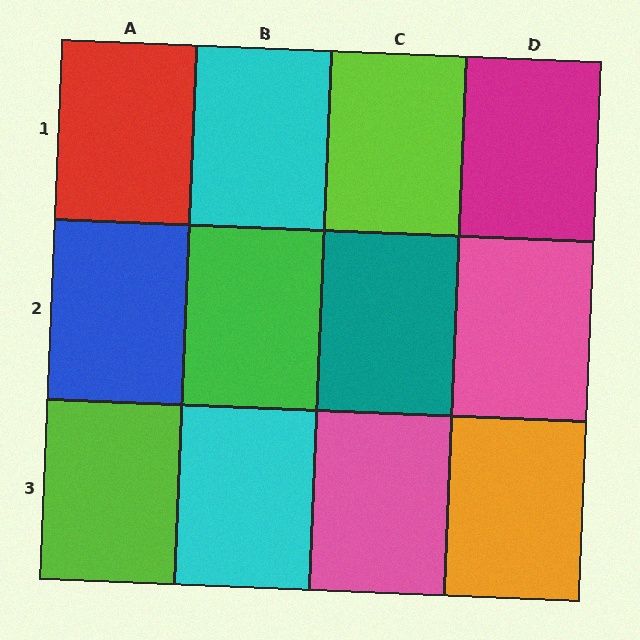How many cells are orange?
1 cell is orange.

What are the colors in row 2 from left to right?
Blue, green, teal, pink.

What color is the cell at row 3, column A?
Lime.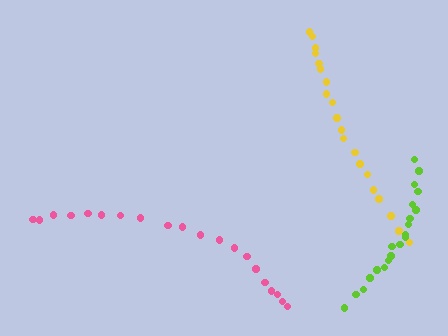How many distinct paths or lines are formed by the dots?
There are 3 distinct paths.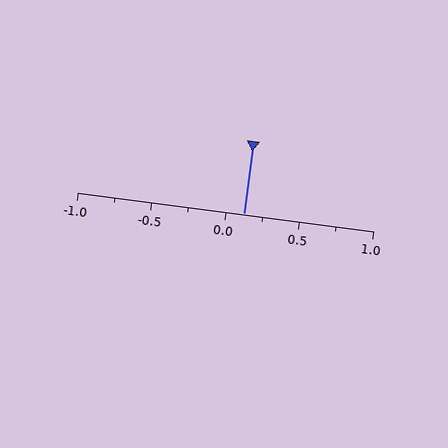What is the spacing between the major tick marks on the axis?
The major ticks are spaced 0.5 apart.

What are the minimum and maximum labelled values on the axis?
The axis runs from -1.0 to 1.0.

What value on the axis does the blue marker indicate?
The marker indicates approximately 0.12.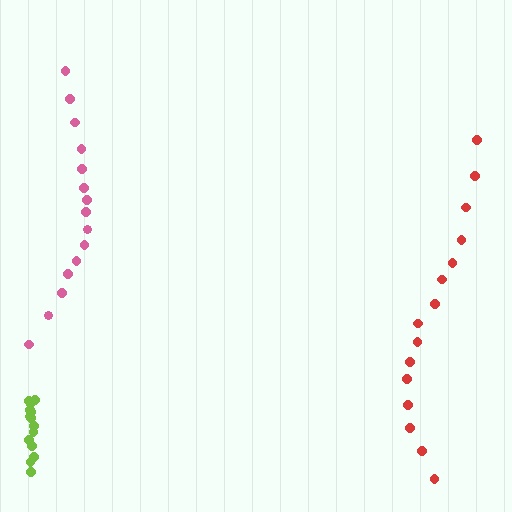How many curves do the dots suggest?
There are 3 distinct paths.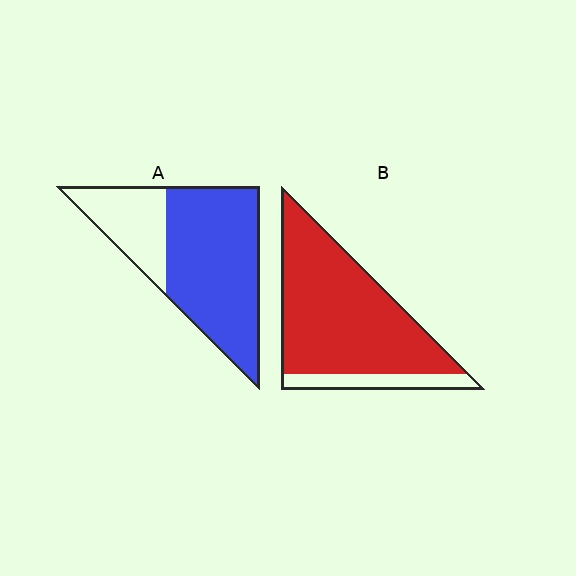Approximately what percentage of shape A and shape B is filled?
A is approximately 70% and B is approximately 85%.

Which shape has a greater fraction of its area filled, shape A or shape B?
Shape B.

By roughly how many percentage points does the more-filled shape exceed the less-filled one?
By roughly 15 percentage points (B over A).